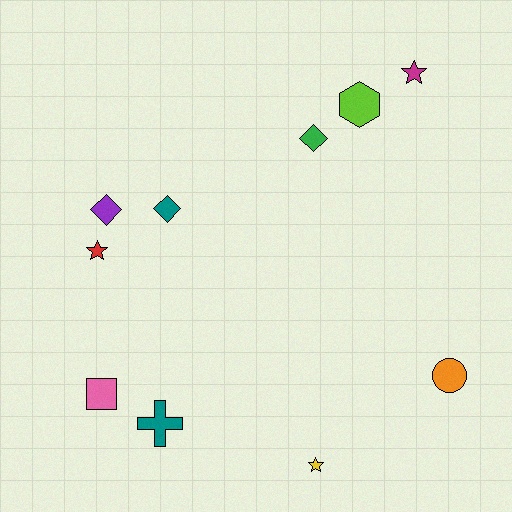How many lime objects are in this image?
There is 1 lime object.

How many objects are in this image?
There are 10 objects.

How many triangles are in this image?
There are no triangles.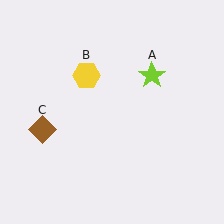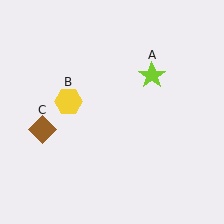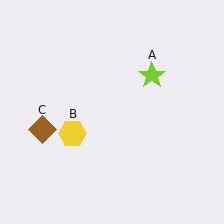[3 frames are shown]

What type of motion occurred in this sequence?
The yellow hexagon (object B) rotated counterclockwise around the center of the scene.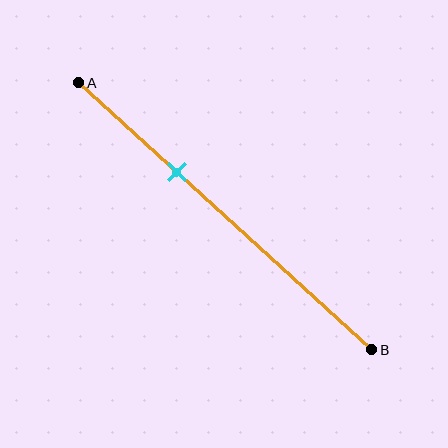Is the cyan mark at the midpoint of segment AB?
No, the mark is at about 35% from A, not at the 50% midpoint.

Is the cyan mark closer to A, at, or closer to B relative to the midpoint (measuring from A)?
The cyan mark is closer to point A than the midpoint of segment AB.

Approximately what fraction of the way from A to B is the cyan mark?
The cyan mark is approximately 35% of the way from A to B.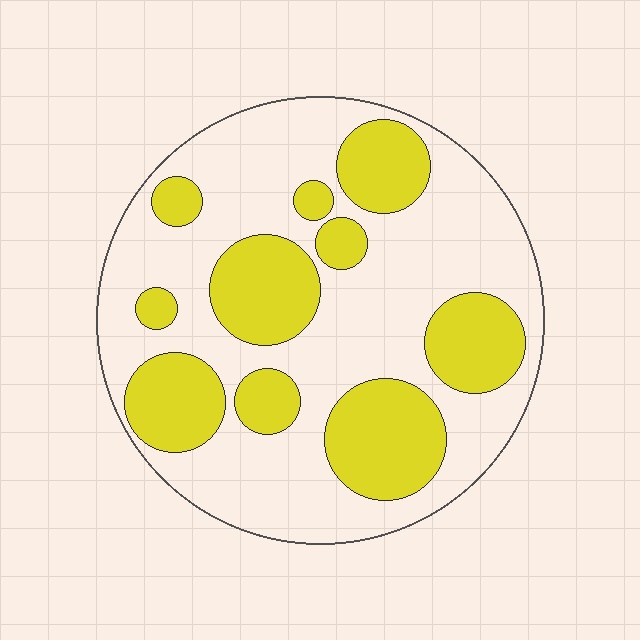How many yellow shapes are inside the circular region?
10.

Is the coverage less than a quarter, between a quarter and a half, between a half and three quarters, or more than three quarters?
Between a quarter and a half.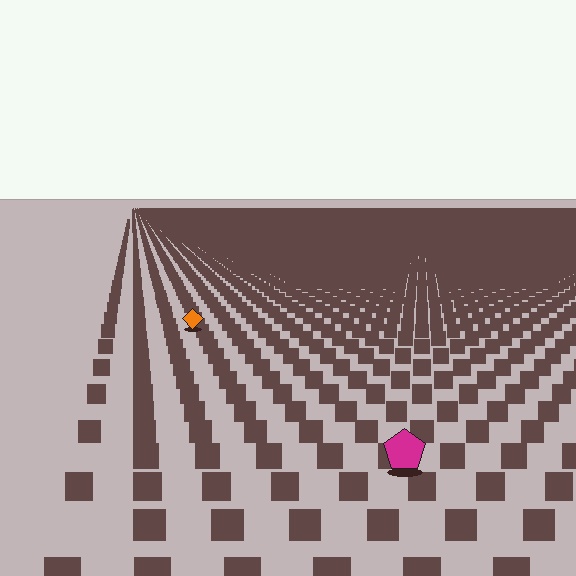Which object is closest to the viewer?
The magenta pentagon is closest. The texture marks near it are larger and more spread out.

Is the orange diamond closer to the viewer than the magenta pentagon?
No. The magenta pentagon is closer — you can tell from the texture gradient: the ground texture is coarser near it.